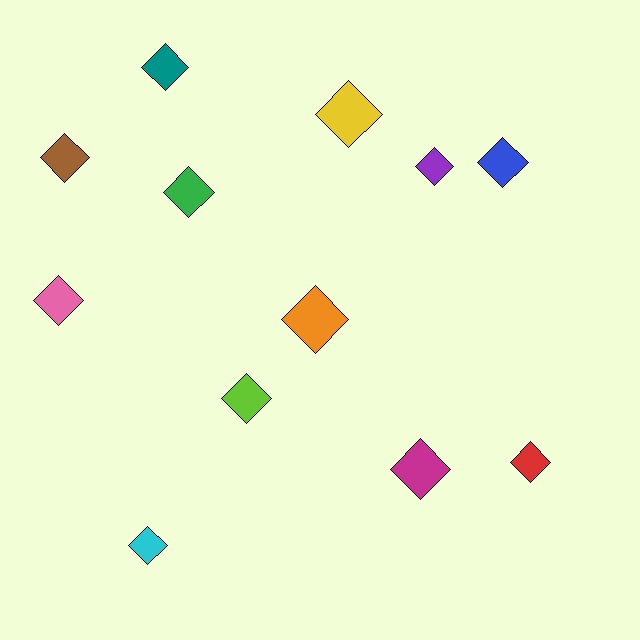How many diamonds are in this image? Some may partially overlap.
There are 12 diamonds.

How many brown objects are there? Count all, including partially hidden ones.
There is 1 brown object.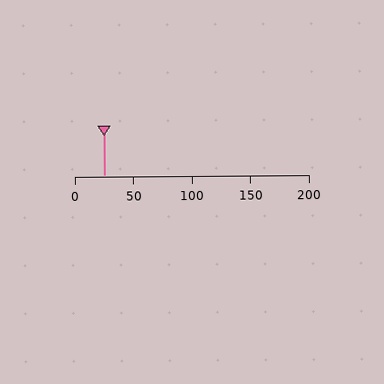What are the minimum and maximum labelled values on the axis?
The axis runs from 0 to 200.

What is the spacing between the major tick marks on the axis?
The major ticks are spaced 50 apart.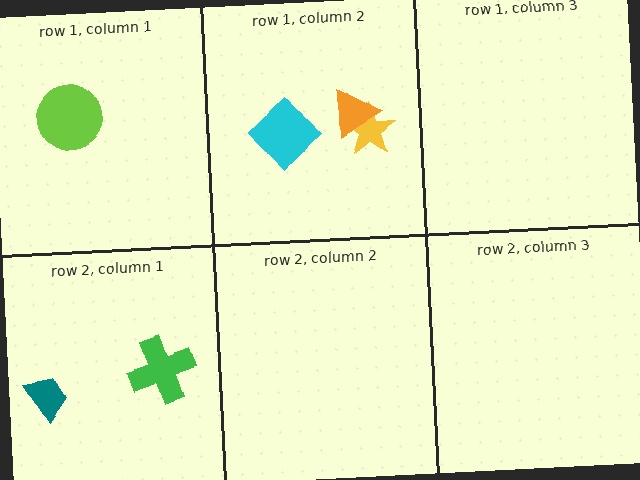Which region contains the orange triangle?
The row 1, column 2 region.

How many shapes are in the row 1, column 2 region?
3.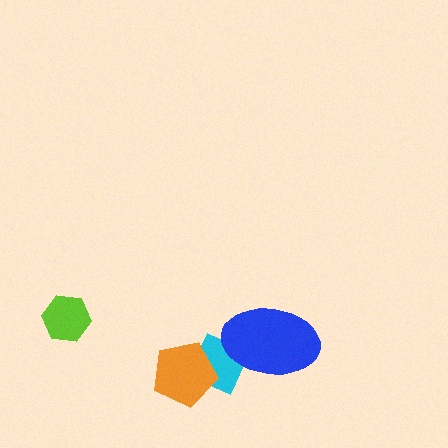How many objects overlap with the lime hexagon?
0 objects overlap with the lime hexagon.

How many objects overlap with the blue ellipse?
1 object overlaps with the blue ellipse.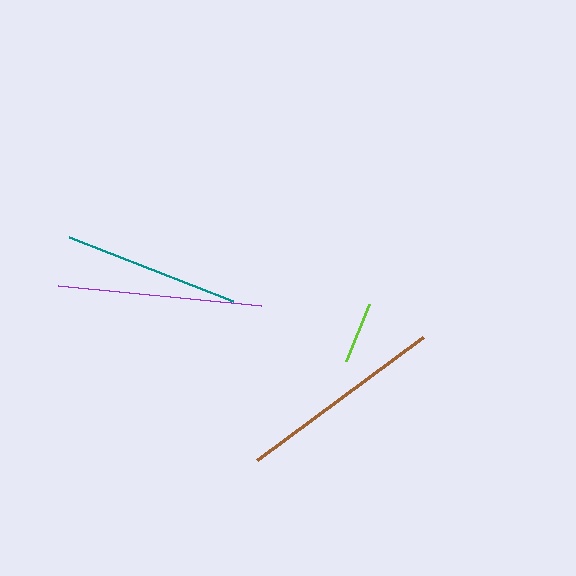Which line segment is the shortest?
The lime line is the shortest at approximately 62 pixels.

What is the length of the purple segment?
The purple segment is approximately 204 pixels long.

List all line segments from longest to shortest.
From longest to shortest: brown, purple, teal, lime.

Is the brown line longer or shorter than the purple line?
The brown line is longer than the purple line.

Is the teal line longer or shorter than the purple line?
The purple line is longer than the teal line.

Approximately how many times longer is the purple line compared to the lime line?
The purple line is approximately 3.3 times the length of the lime line.